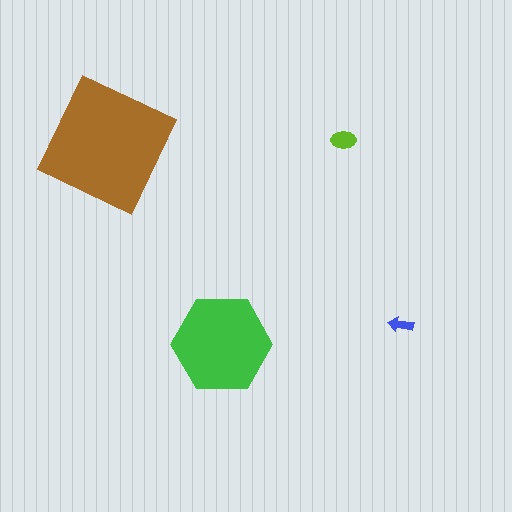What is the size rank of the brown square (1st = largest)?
1st.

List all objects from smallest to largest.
The blue arrow, the lime ellipse, the green hexagon, the brown square.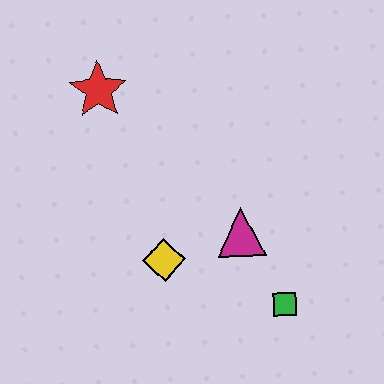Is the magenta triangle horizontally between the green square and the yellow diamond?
Yes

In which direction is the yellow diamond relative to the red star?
The yellow diamond is below the red star.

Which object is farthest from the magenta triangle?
The red star is farthest from the magenta triangle.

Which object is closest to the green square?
The magenta triangle is closest to the green square.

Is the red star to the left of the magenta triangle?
Yes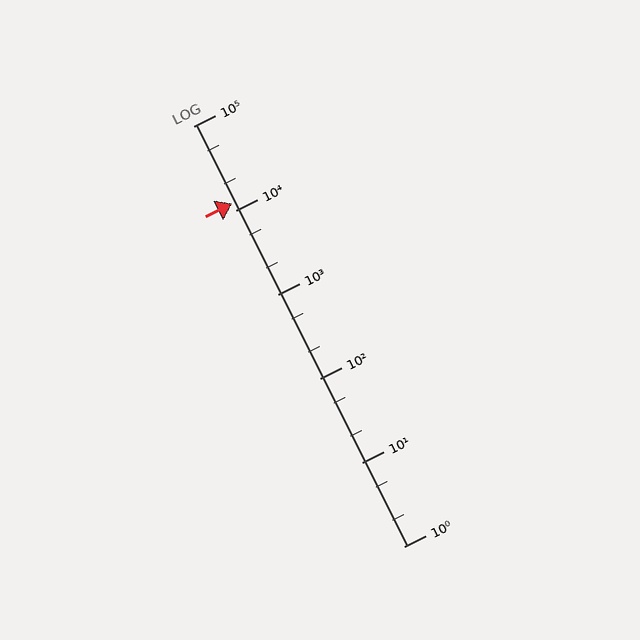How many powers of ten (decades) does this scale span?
The scale spans 5 decades, from 1 to 100000.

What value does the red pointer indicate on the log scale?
The pointer indicates approximately 12000.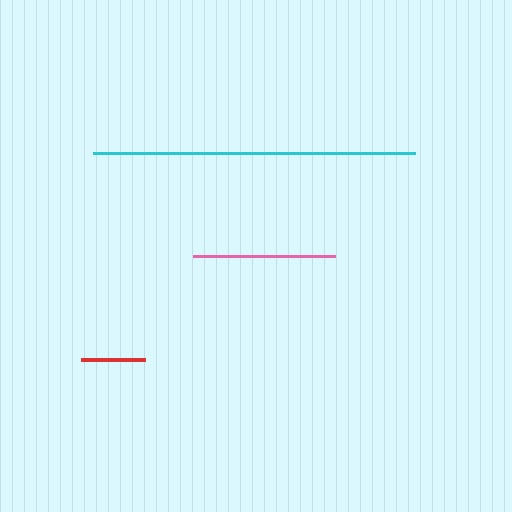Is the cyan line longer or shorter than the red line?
The cyan line is longer than the red line.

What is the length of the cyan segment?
The cyan segment is approximately 322 pixels long.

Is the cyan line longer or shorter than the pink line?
The cyan line is longer than the pink line.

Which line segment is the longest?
The cyan line is the longest at approximately 322 pixels.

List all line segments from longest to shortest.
From longest to shortest: cyan, pink, red.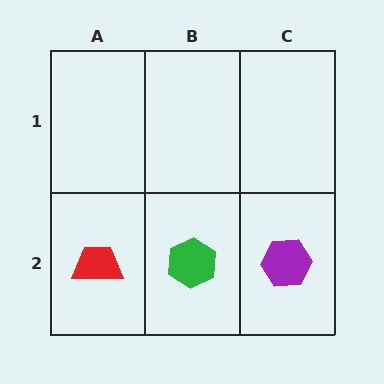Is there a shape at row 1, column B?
No, that cell is empty.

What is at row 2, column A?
A red trapezoid.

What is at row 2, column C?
A purple hexagon.